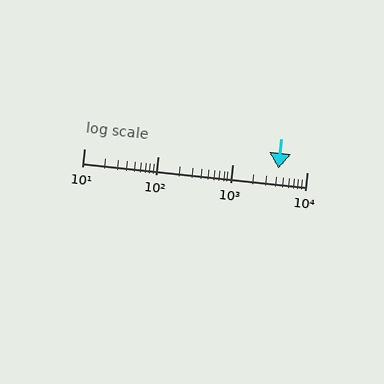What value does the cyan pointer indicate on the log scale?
The pointer indicates approximately 4100.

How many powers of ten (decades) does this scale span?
The scale spans 3 decades, from 10 to 10000.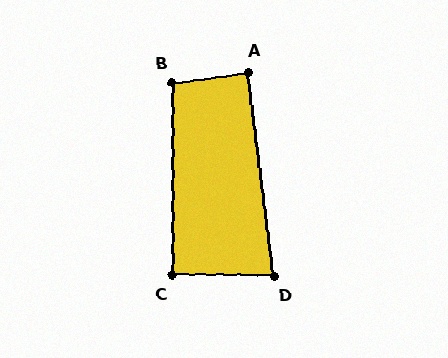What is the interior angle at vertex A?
Approximately 89 degrees (approximately right).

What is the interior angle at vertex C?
Approximately 91 degrees (approximately right).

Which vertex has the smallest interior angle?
D, at approximately 82 degrees.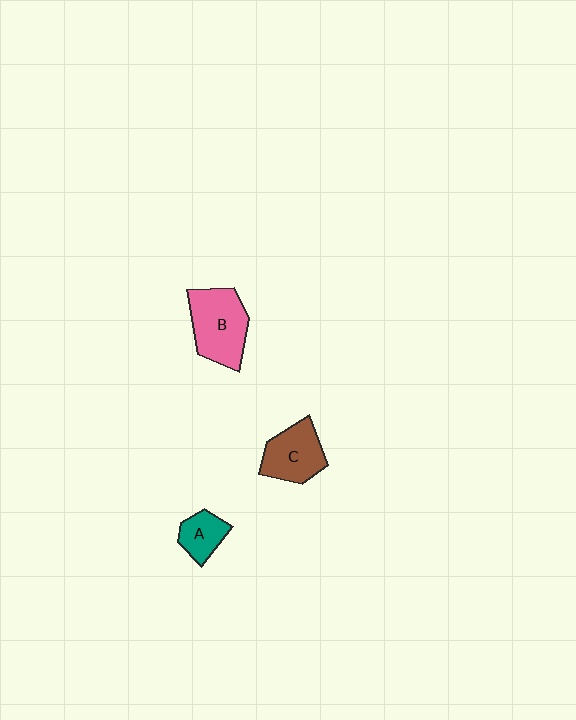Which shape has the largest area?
Shape B (pink).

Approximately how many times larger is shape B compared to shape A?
Approximately 2.1 times.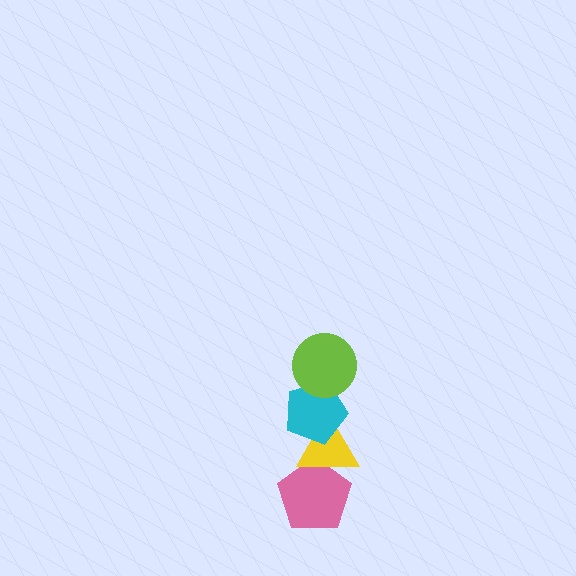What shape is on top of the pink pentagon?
The yellow triangle is on top of the pink pentagon.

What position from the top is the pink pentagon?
The pink pentagon is 4th from the top.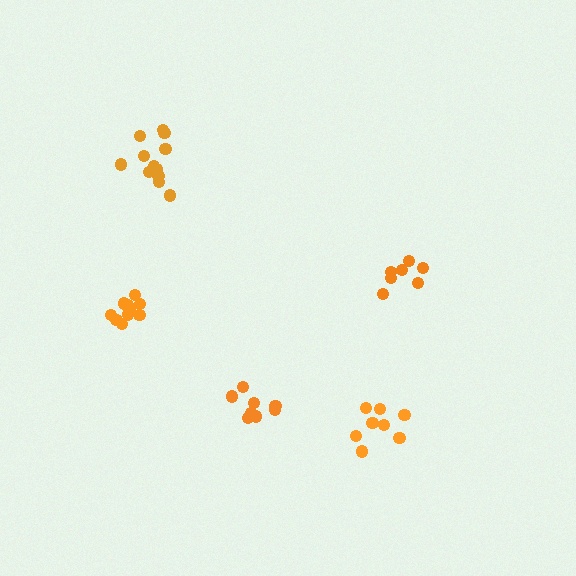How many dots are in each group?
Group 1: 12 dots, Group 2: 7 dots, Group 3: 10 dots, Group 4: 10 dots, Group 5: 8 dots (47 total).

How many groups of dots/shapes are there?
There are 5 groups.